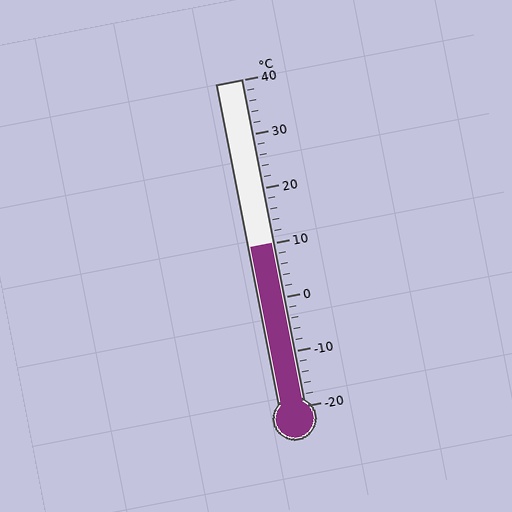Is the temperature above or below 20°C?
The temperature is below 20°C.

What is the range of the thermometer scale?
The thermometer scale ranges from -20°C to 40°C.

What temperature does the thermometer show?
The thermometer shows approximately 10°C.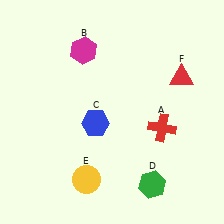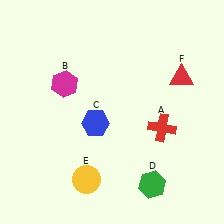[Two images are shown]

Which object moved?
The magenta hexagon (B) moved down.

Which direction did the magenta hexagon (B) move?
The magenta hexagon (B) moved down.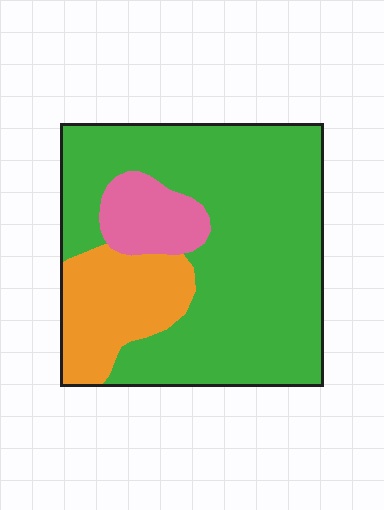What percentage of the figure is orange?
Orange covers roughly 20% of the figure.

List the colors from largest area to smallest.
From largest to smallest: green, orange, pink.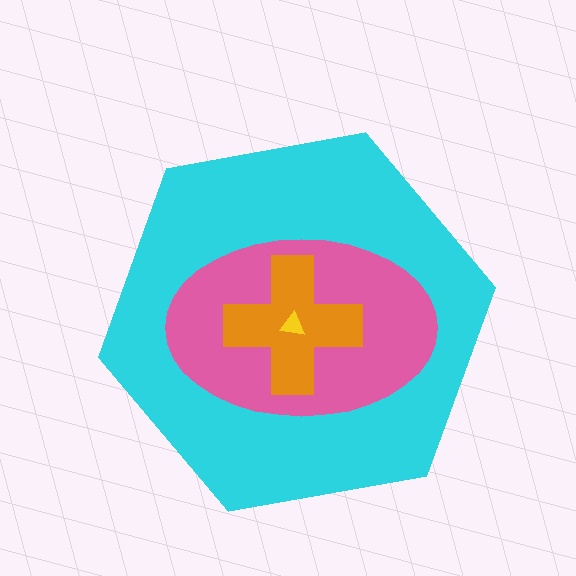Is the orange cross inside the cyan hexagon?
Yes.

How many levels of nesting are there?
4.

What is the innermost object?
The yellow triangle.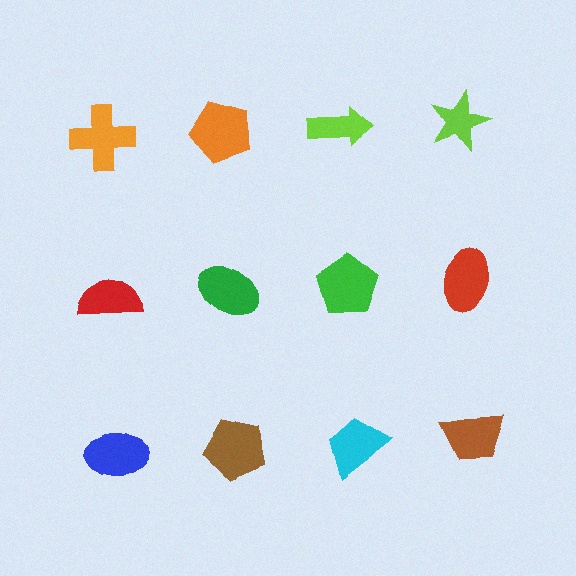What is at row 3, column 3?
A cyan trapezoid.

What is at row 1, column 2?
An orange pentagon.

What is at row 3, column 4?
A brown trapezoid.